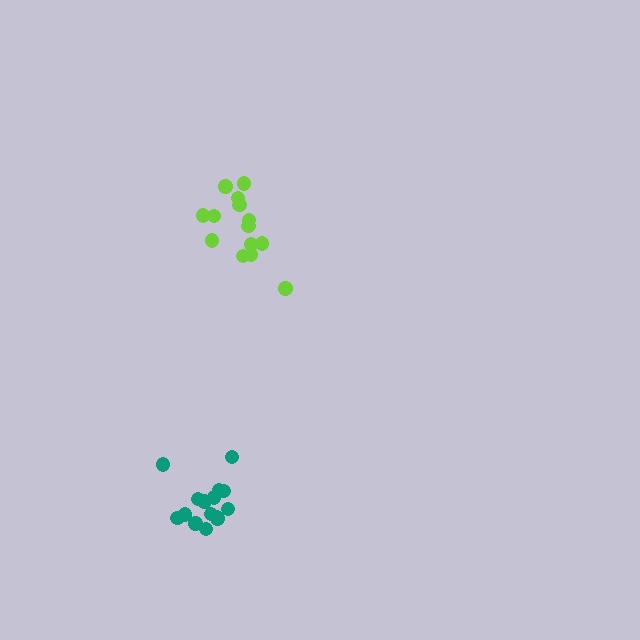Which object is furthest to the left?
The teal cluster is leftmost.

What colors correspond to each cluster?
The clusters are colored: lime, teal.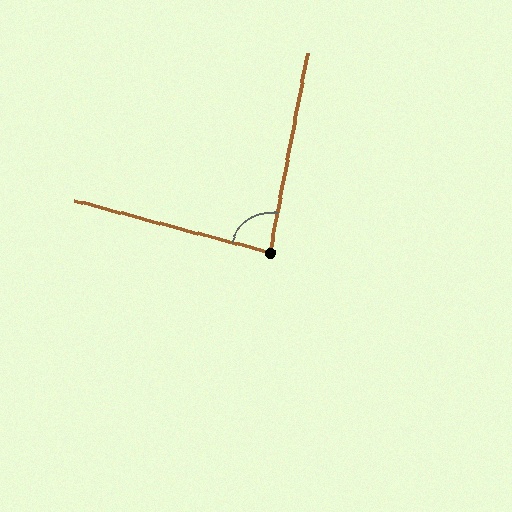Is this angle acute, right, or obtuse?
It is approximately a right angle.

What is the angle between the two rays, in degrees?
Approximately 86 degrees.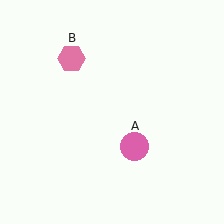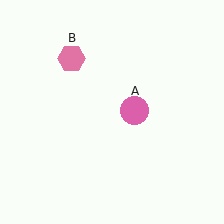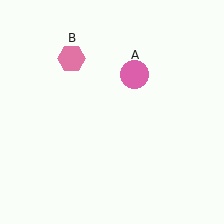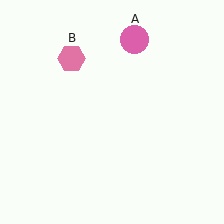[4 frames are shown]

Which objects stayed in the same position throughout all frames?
Pink hexagon (object B) remained stationary.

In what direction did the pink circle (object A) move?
The pink circle (object A) moved up.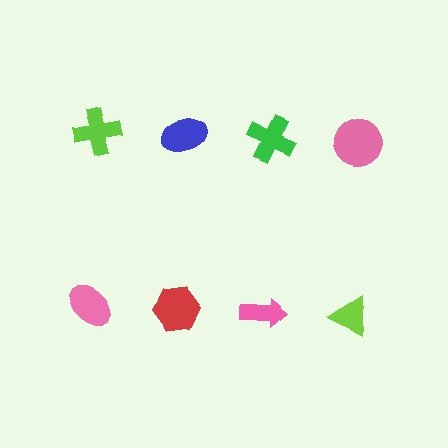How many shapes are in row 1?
4 shapes.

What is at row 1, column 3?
A green cross.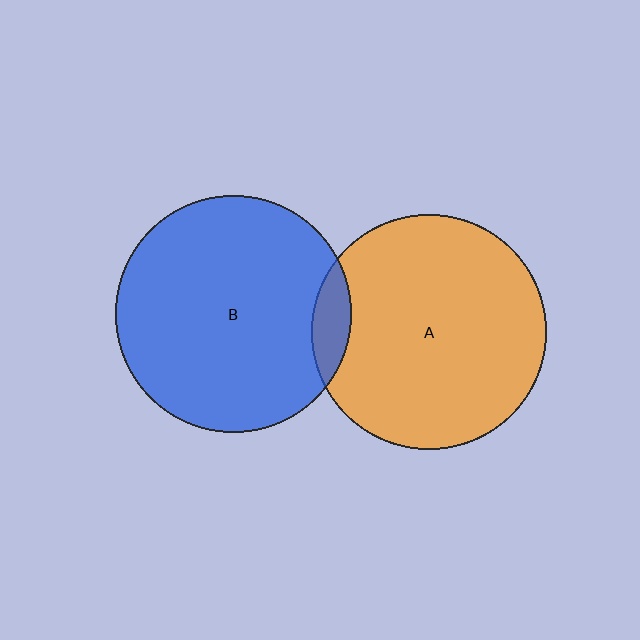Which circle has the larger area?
Circle B (blue).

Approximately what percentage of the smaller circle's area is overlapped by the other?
Approximately 10%.